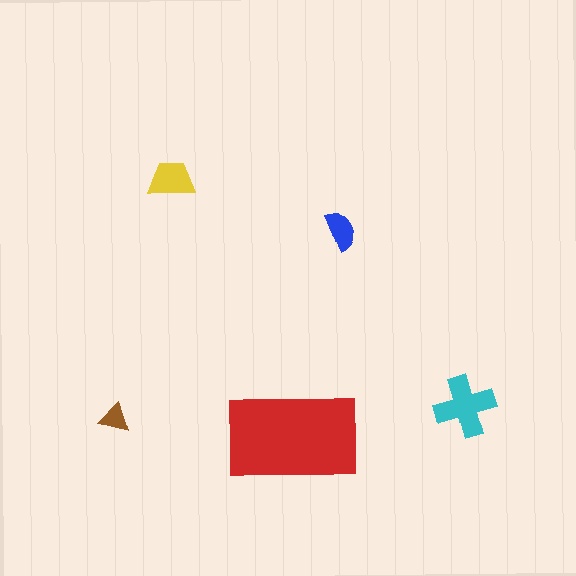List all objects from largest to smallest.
The red rectangle, the cyan cross, the yellow trapezoid, the blue semicircle, the brown triangle.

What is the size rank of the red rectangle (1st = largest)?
1st.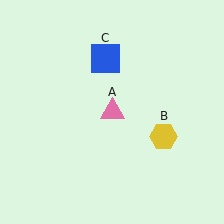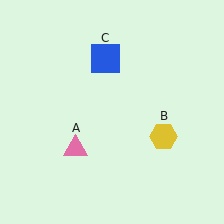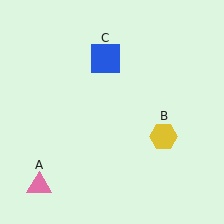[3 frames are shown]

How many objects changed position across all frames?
1 object changed position: pink triangle (object A).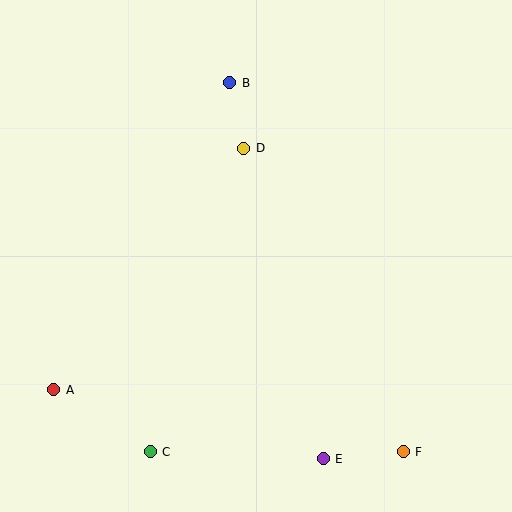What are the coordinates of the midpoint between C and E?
The midpoint between C and E is at (237, 455).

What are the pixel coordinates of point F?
Point F is at (403, 452).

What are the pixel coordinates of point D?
Point D is at (244, 148).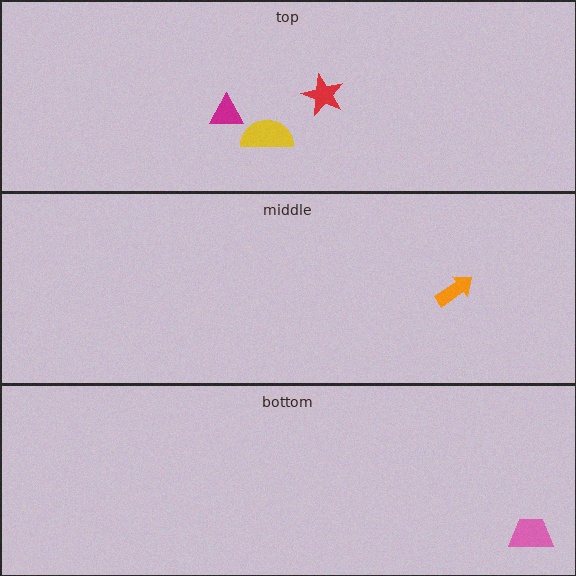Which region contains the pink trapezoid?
The bottom region.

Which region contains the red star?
The top region.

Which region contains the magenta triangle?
The top region.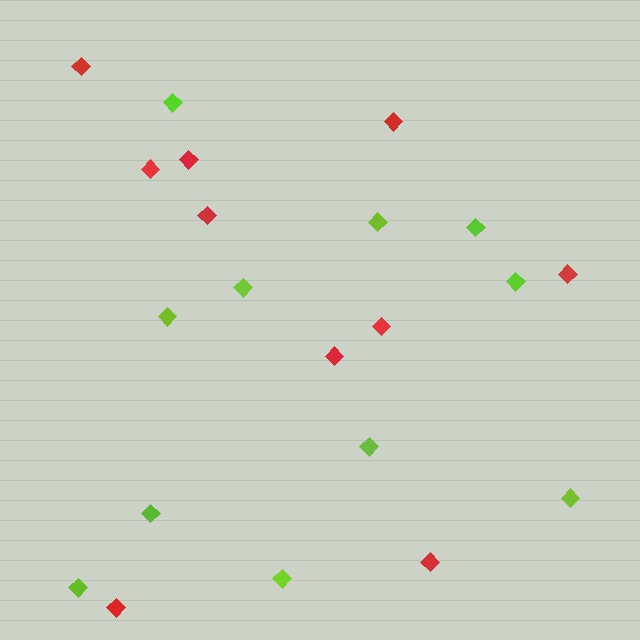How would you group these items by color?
There are 2 groups: one group of red diamonds (10) and one group of lime diamonds (11).